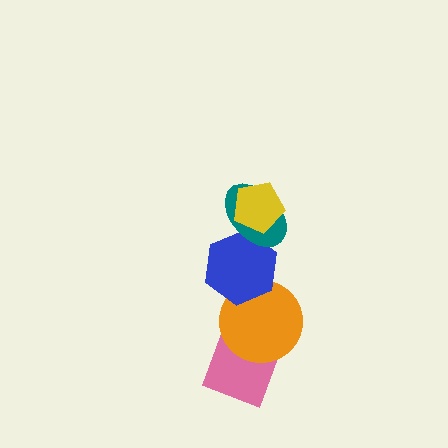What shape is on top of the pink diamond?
The orange circle is on top of the pink diamond.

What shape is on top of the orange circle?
The blue hexagon is on top of the orange circle.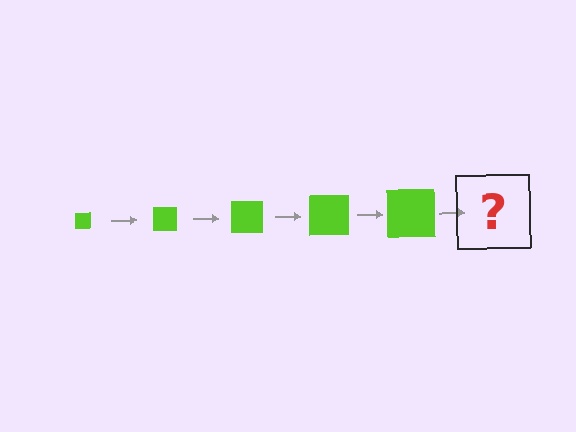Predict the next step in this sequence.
The next step is a lime square, larger than the previous one.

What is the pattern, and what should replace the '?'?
The pattern is that the square gets progressively larger each step. The '?' should be a lime square, larger than the previous one.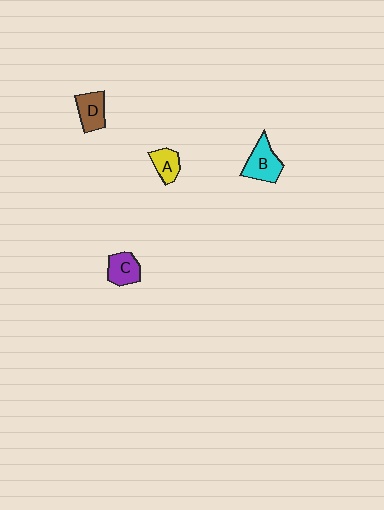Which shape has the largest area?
Shape B (cyan).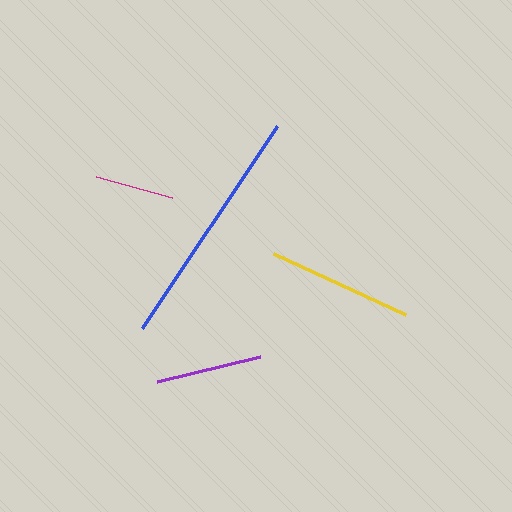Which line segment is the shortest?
The magenta line is the shortest at approximately 79 pixels.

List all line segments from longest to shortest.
From longest to shortest: blue, yellow, purple, magenta.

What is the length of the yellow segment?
The yellow segment is approximately 145 pixels long.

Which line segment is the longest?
The blue line is the longest at approximately 242 pixels.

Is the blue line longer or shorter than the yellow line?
The blue line is longer than the yellow line.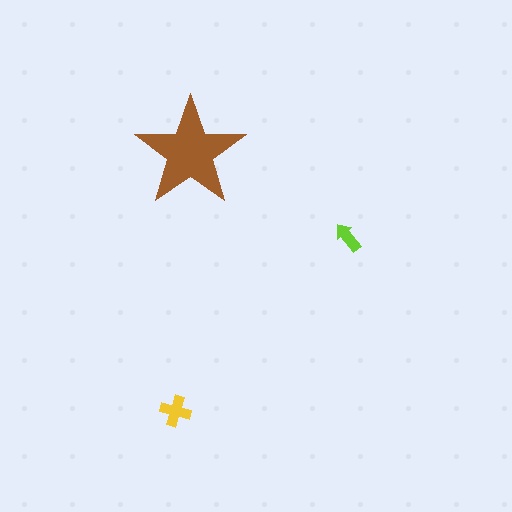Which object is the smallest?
The lime arrow.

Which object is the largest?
The brown star.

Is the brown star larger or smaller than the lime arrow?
Larger.